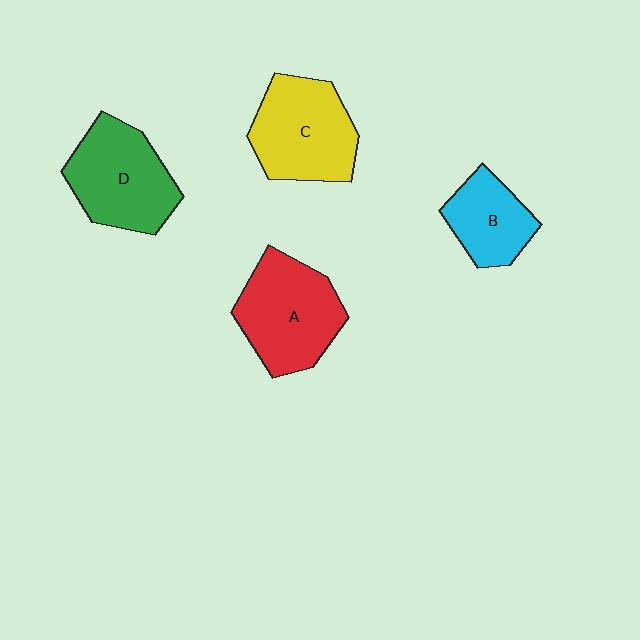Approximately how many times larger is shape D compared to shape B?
Approximately 1.5 times.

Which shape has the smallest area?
Shape B (cyan).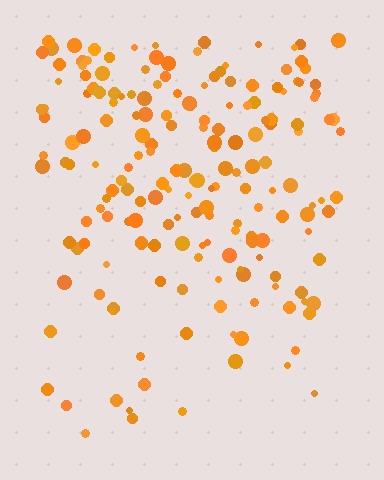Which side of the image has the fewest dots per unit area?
The bottom.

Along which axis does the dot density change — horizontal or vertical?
Vertical.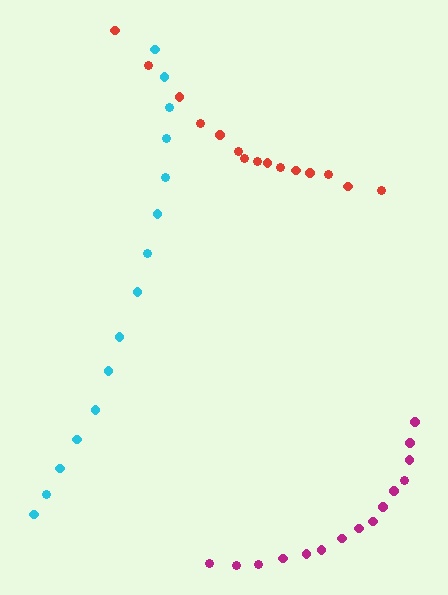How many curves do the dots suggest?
There are 3 distinct paths.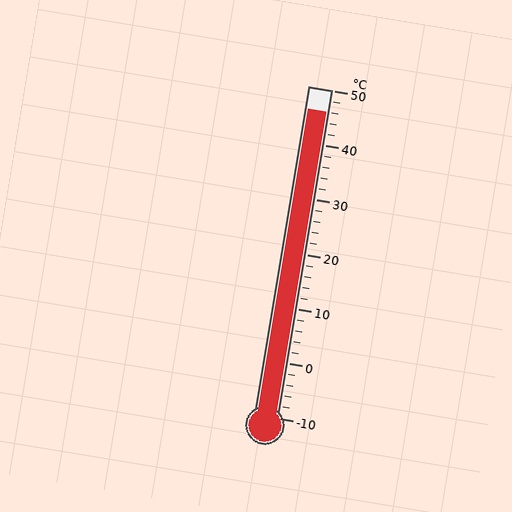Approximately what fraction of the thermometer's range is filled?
The thermometer is filled to approximately 95% of its range.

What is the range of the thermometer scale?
The thermometer scale ranges from -10°C to 50°C.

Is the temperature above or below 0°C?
The temperature is above 0°C.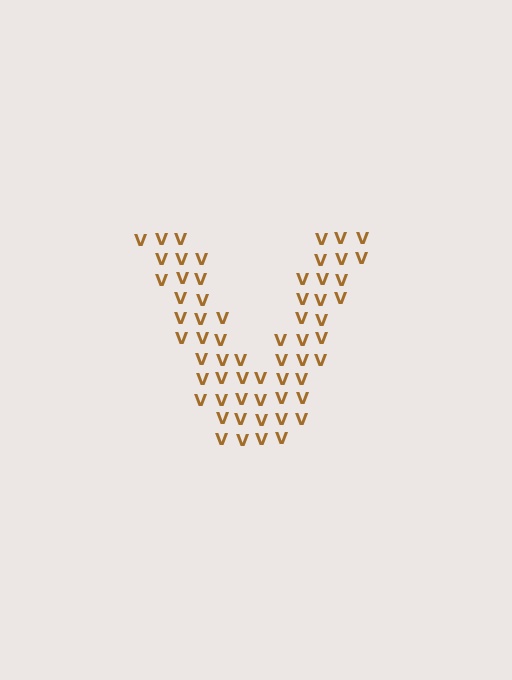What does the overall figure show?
The overall figure shows the letter V.